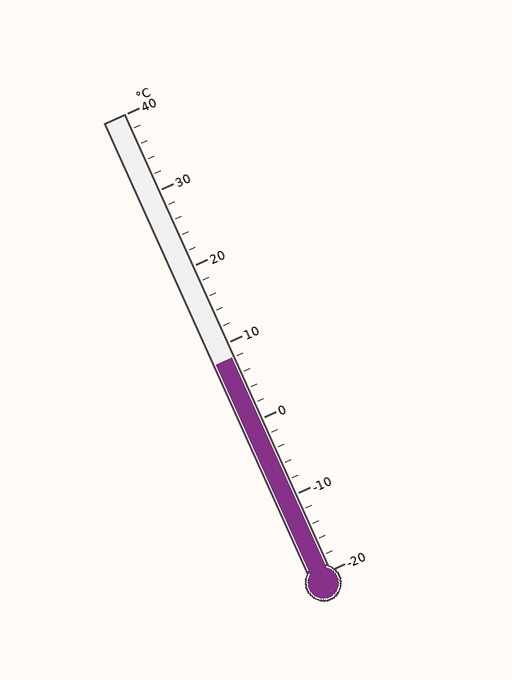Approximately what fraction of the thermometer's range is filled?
The thermometer is filled to approximately 45% of its range.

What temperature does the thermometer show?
The thermometer shows approximately 8°C.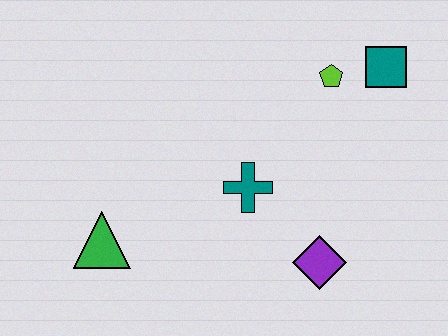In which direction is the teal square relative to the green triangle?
The teal square is to the right of the green triangle.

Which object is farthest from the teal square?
The green triangle is farthest from the teal square.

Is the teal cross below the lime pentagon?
Yes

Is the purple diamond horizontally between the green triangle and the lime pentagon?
Yes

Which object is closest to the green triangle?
The teal cross is closest to the green triangle.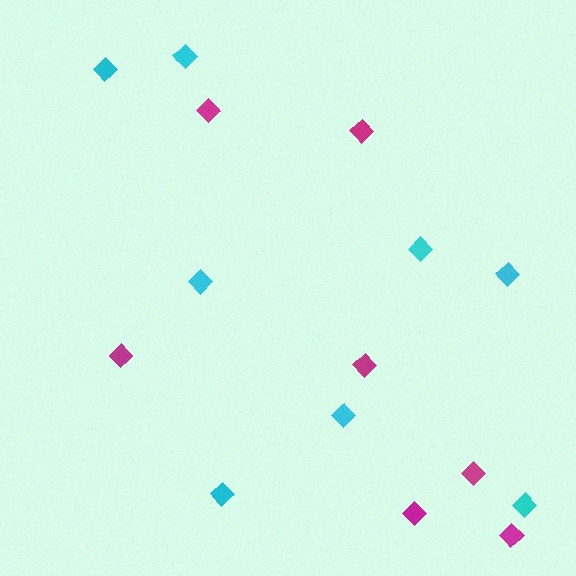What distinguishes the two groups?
There are 2 groups: one group of magenta diamonds (7) and one group of cyan diamonds (8).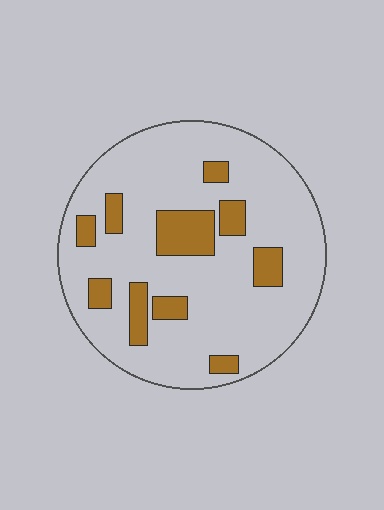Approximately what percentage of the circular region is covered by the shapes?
Approximately 20%.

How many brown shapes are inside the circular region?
10.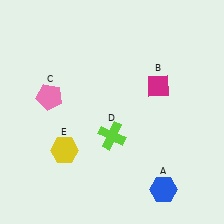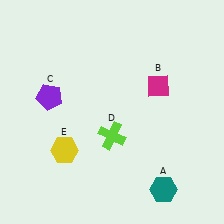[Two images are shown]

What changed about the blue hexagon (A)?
In Image 1, A is blue. In Image 2, it changed to teal.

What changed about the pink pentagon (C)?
In Image 1, C is pink. In Image 2, it changed to purple.